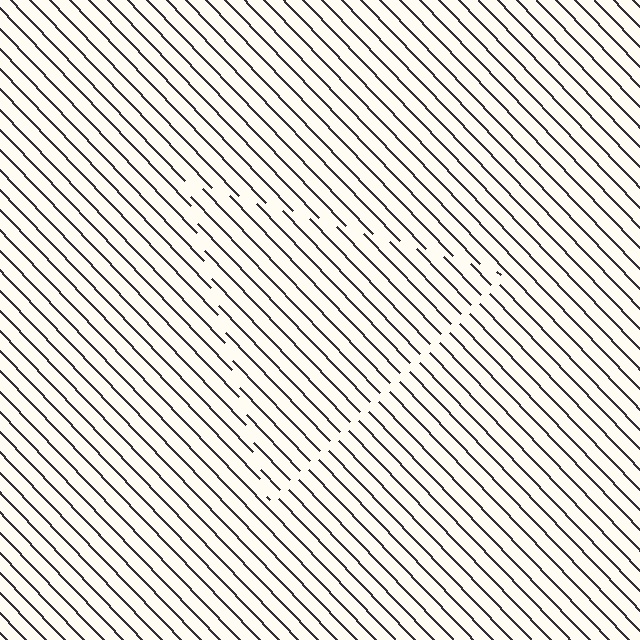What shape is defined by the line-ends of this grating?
An illusory triangle. The interior of the shape contains the same grating, shifted by half a period — the contour is defined by the phase discontinuity where line-ends from the inner and outer gratings abut.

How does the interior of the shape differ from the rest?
The interior of the shape contains the same grating, shifted by half a period — the contour is defined by the phase discontinuity where line-ends from the inner and outer gratings abut.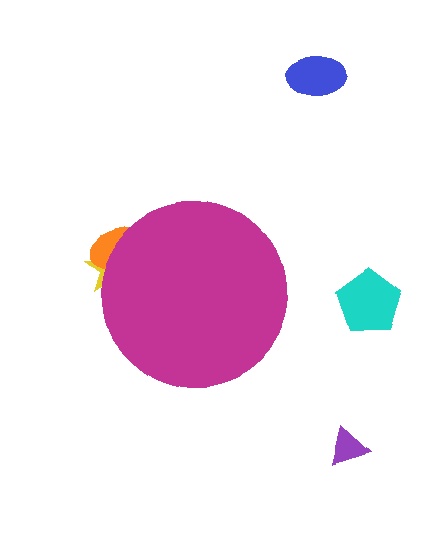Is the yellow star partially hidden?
Yes, the yellow star is partially hidden behind the magenta circle.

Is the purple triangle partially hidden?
No, the purple triangle is fully visible.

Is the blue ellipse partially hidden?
No, the blue ellipse is fully visible.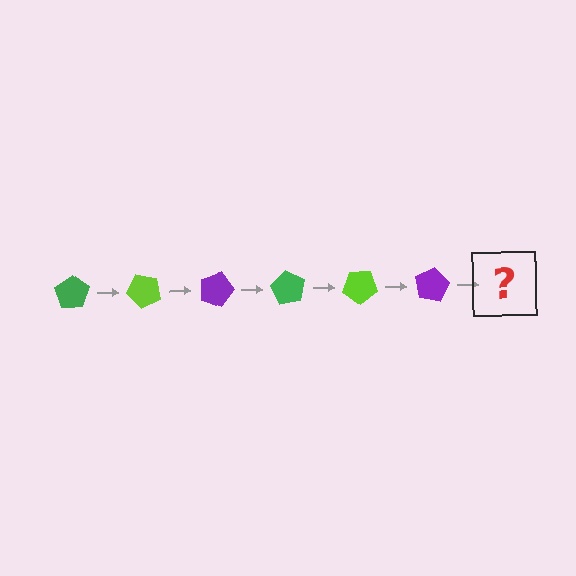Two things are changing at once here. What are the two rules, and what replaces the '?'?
The two rules are that it rotates 45 degrees each step and the color cycles through green, lime, and purple. The '?' should be a green pentagon, rotated 270 degrees from the start.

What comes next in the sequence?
The next element should be a green pentagon, rotated 270 degrees from the start.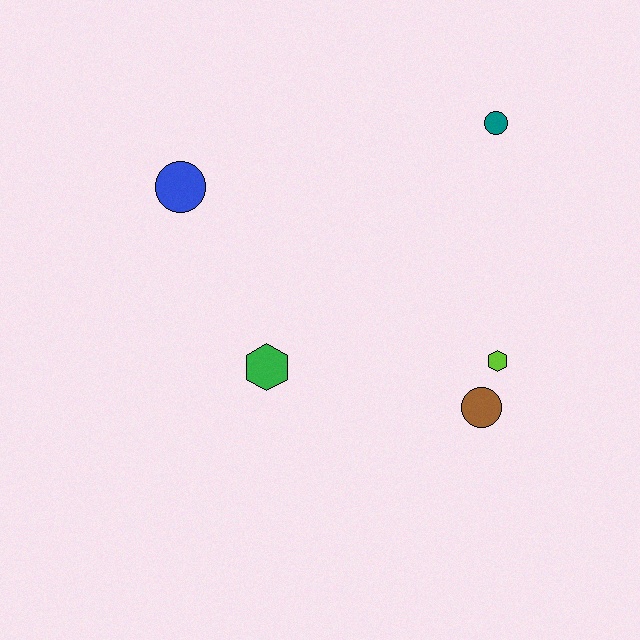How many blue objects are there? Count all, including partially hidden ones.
There is 1 blue object.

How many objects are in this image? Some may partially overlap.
There are 5 objects.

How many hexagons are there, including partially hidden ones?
There are 2 hexagons.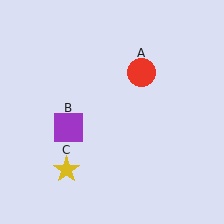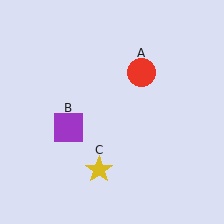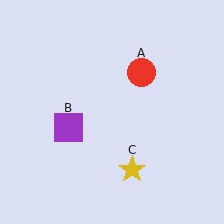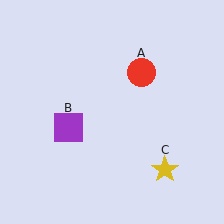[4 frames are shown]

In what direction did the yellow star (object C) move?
The yellow star (object C) moved right.